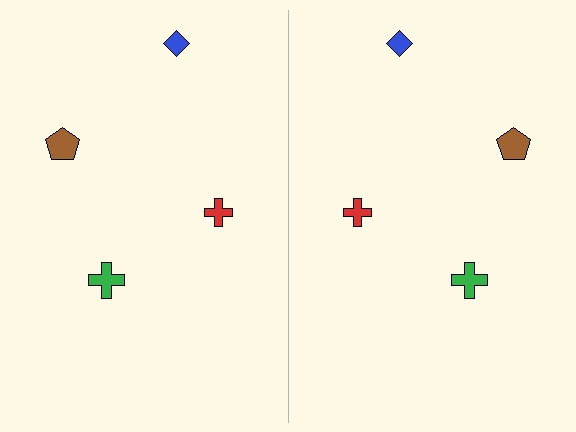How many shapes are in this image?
There are 8 shapes in this image.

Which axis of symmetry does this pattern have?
The pattern has a vertical axis of symmetry running through the center of the image.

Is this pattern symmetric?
Yes, this pattern has bilateral (reflection) symmetry.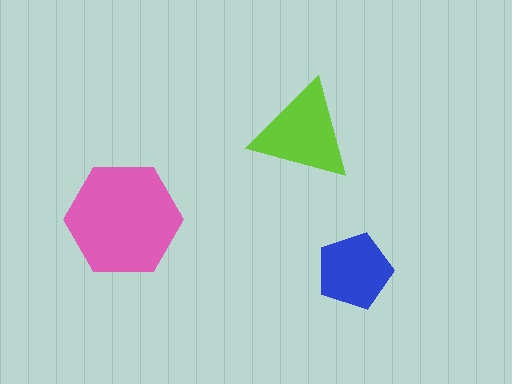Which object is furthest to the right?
The blue pentagon is rightmost.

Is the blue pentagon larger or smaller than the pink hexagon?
Smaller.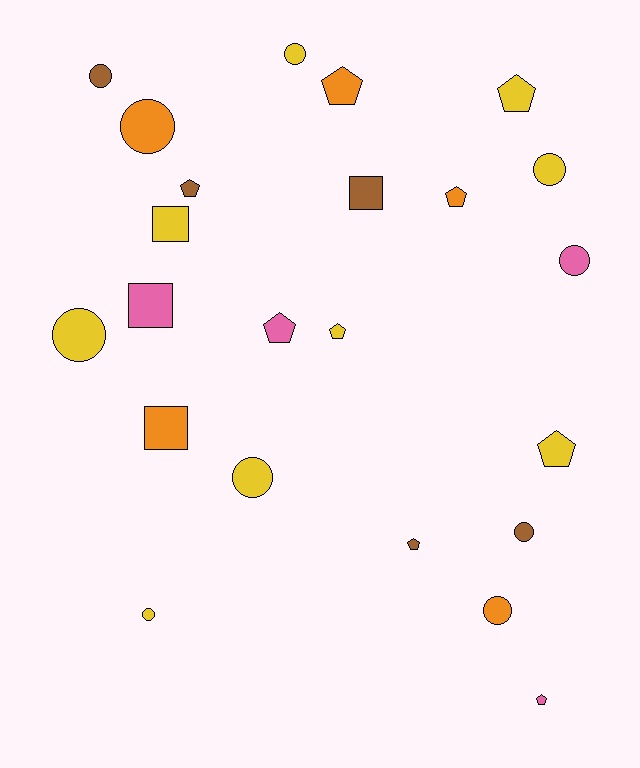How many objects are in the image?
There are 23 objects.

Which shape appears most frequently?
Circle, with 10 objects.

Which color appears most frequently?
Yellow, with 9 objects.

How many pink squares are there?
There is 1 pink square.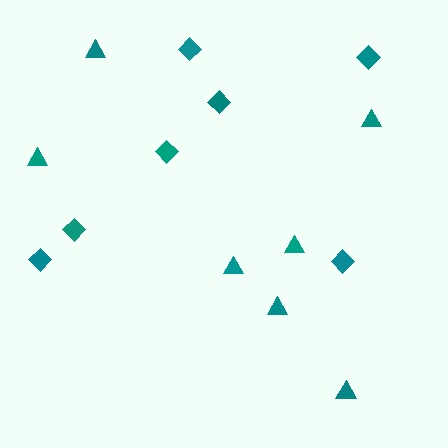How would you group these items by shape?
There are 2 groups: one group of triangles (7) and one group of diamonds (7).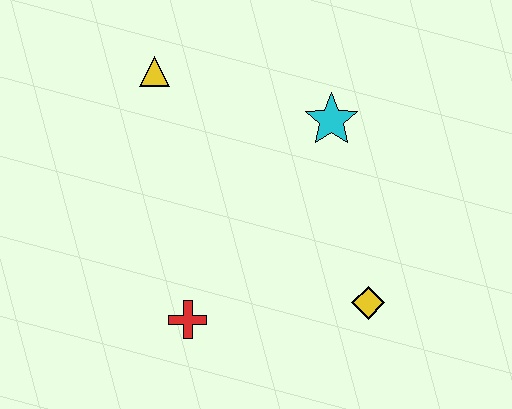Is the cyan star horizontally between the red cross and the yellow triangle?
No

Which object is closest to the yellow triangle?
The cyan star is closest to the yellow triangle.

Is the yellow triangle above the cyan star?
Yes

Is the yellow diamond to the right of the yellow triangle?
Yes